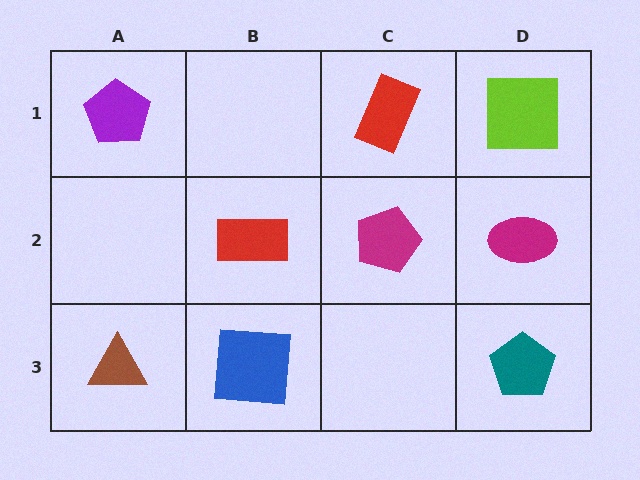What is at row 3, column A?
A brown triangle.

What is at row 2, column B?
A red rectangle.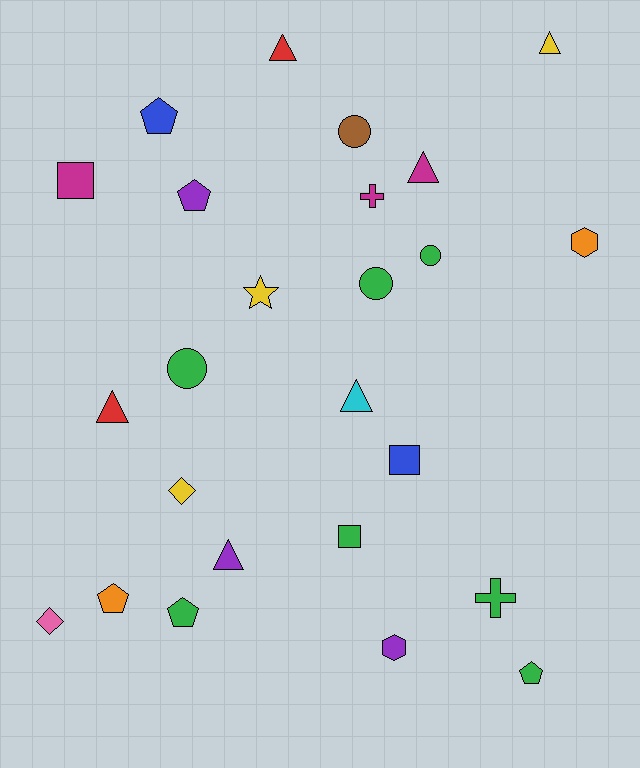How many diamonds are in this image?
There are 2 diamonds.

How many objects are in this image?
There are 25 objects.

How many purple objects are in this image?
There are 3 purple objects.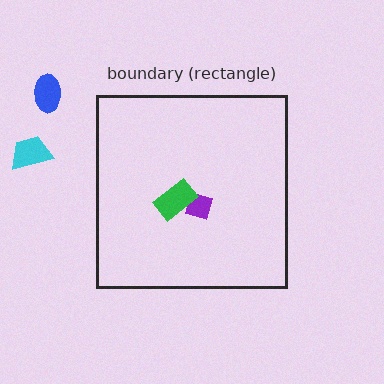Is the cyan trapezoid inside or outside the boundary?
Outside.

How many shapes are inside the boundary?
2 inside, 2 outside.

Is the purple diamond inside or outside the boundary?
Inside.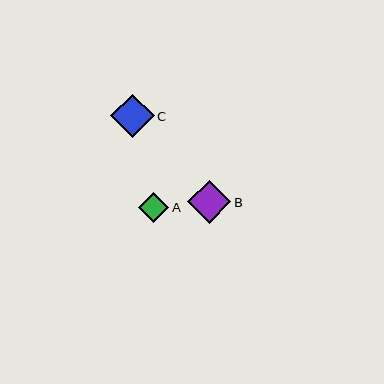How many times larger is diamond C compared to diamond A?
Diamond C is approximately 1.4 times the size of diamond A.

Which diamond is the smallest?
Diamond A is the smallest with a size of approximately 30 pixels.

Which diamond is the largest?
Diamond B is the largest with a size of approximately 43 pixels.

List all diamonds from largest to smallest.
From largest to smallest: B, C, A.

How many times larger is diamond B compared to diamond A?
Diamond B is approximately 1.4 times the size of diamond A.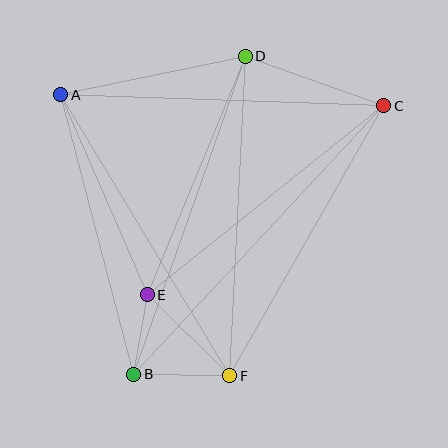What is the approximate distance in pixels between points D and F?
The distance between D and F is approximately 320 pixels.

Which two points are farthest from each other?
Points B and C are farthest from each other.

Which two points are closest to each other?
Points B and E are closest to each other.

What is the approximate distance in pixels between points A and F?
The distance between A and F is approximately 328 pixels.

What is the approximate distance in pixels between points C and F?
The distance between C and F is approximately 311 pixels.